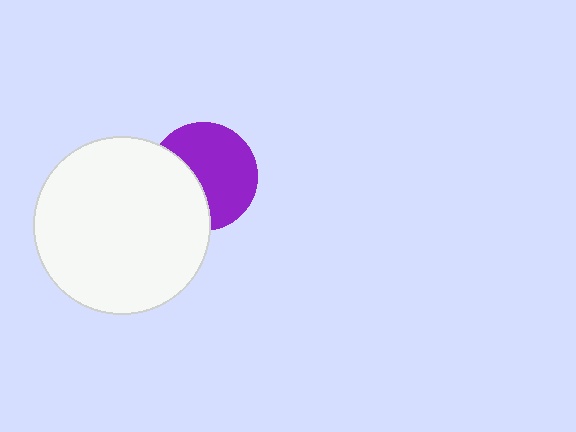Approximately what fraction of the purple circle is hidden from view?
Roughly 37% of the purple circle is hidden behind the white circle.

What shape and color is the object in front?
The object in front is a white circle.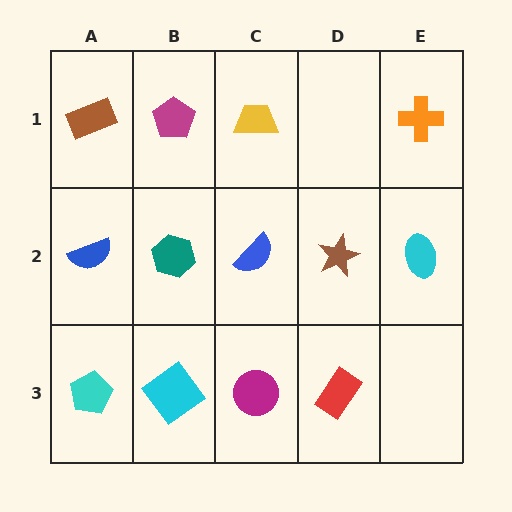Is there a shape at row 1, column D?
No, that cell is empty.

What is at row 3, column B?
A cyan diamond.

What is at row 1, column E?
An orange cross.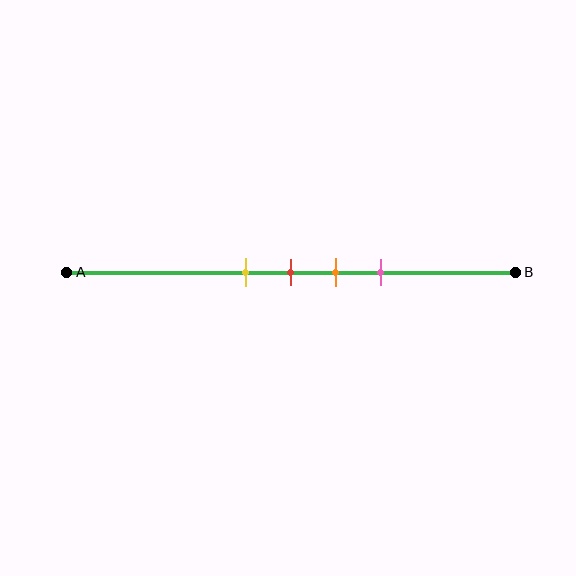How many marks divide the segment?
There are 4 marks dividing the segment.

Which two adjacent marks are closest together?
The yellow and red marks are the closest adjacent pair.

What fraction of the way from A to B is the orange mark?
The orange mark is approximately 60% (0.6) of the way from A to B.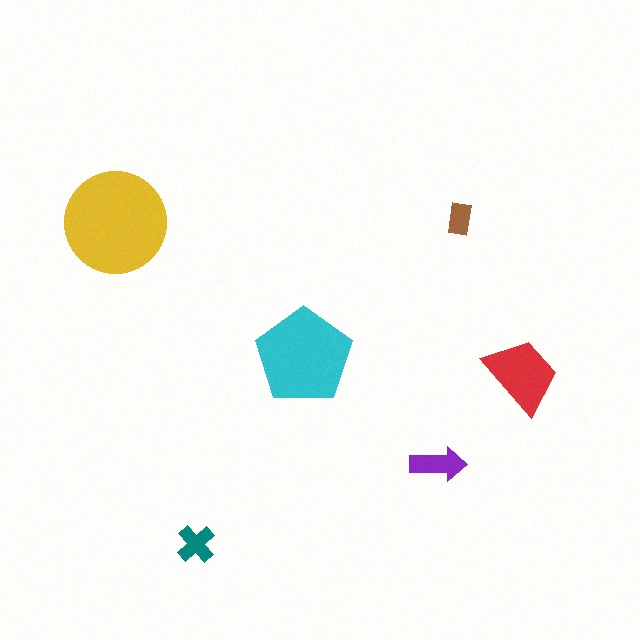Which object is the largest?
The yellow circle.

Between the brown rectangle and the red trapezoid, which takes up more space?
The red trapezoid.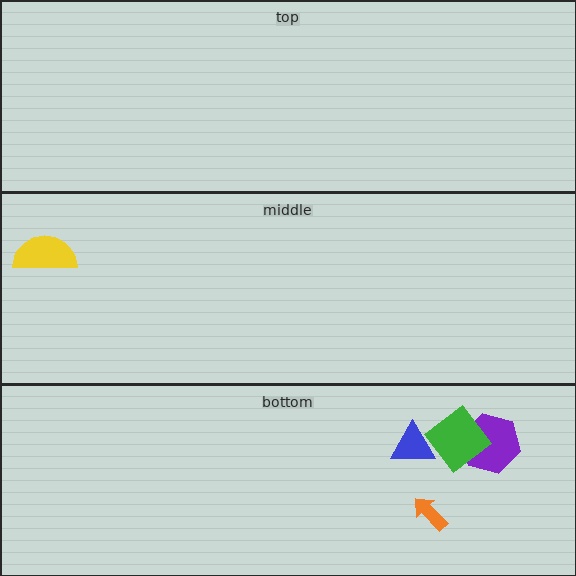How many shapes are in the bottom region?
4.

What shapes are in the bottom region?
The orange arrow, the purple hexagon, the green diamond, the blue triangle.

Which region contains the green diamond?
The bottom region.